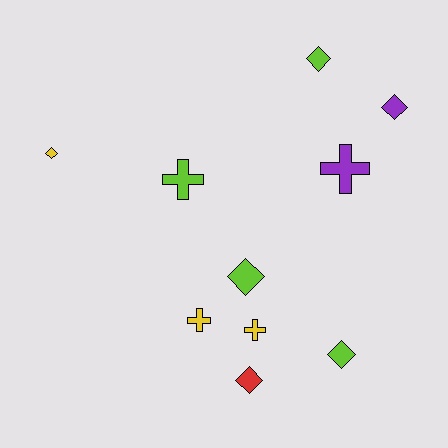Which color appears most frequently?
Lime, with 4 objects.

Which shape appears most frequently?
Diamond, with 6 objects.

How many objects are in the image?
There are 10 objects.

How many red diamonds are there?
There is 1 red diamond.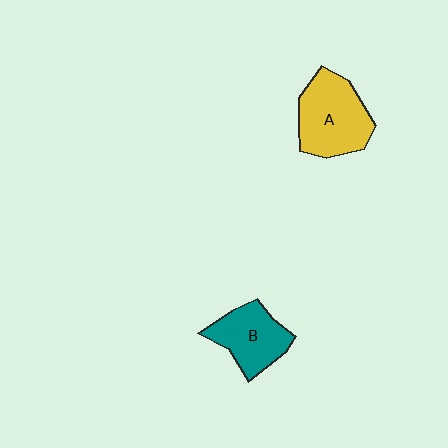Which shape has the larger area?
Shape A (yellow).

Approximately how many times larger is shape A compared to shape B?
Approximately 1.3 times.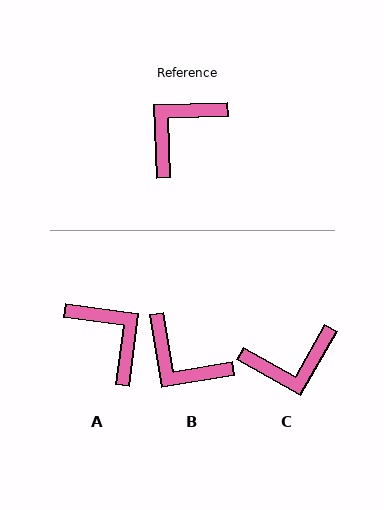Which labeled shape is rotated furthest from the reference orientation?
C, about 149 degrees away.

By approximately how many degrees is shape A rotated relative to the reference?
Approximately 99 degrees clockwise.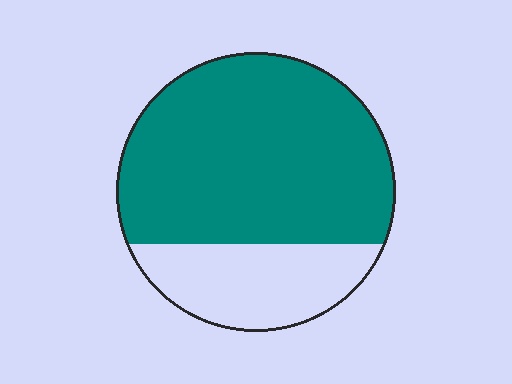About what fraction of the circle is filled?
About three quarters (3/4).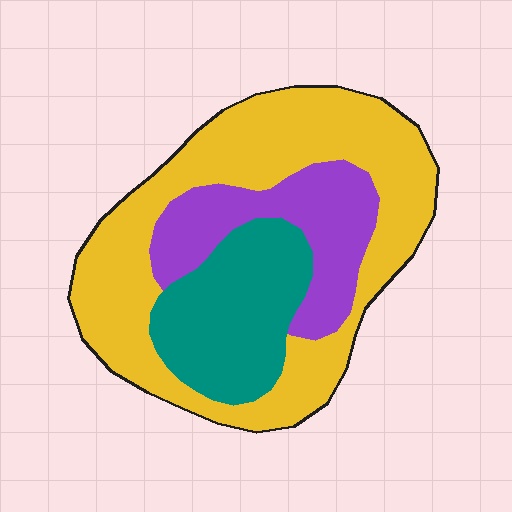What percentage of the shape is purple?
Purple takes up about one fifth (1/5) of the shape.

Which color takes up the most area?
Yellow, at roughly 55%.